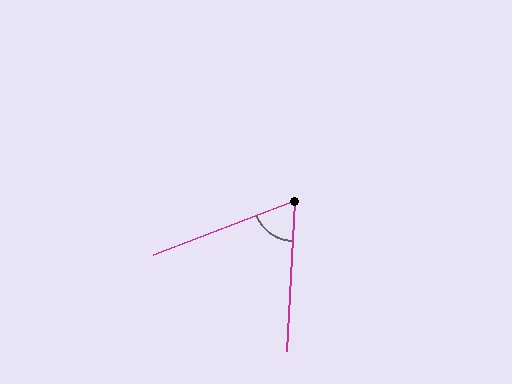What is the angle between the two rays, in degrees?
Approximately 66 degrees.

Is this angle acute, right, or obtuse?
It is acute.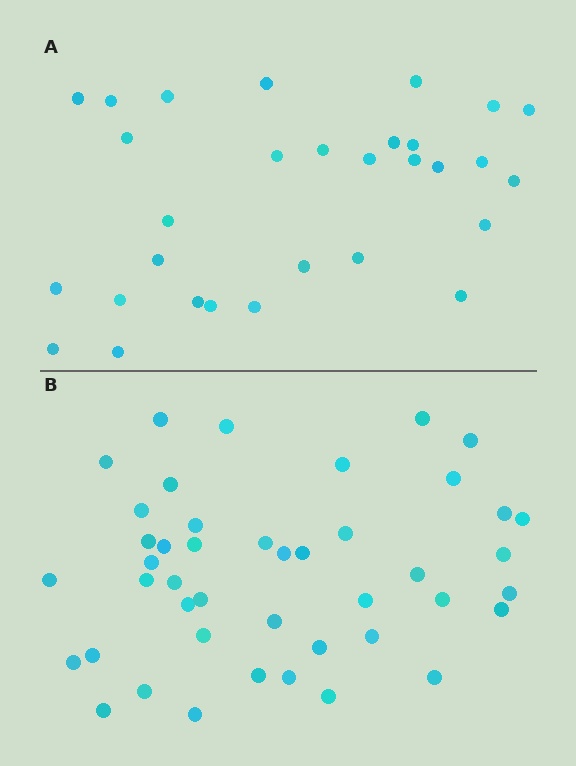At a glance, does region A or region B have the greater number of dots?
Region B (the bottom region) has more dots.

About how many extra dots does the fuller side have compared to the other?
Region B has approximately 15 more dots than region A.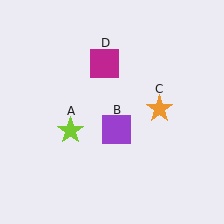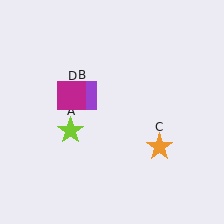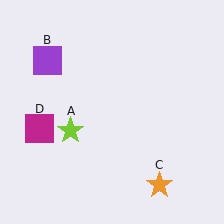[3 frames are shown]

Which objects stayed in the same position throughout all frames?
Lime star (object A) remained stationary.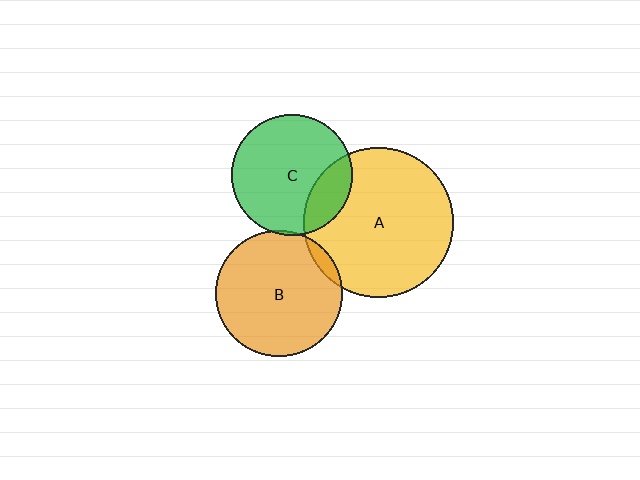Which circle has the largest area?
Circle A (yellow).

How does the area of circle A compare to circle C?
Approximately 1.5 times.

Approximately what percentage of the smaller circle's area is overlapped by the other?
Approximately 20%.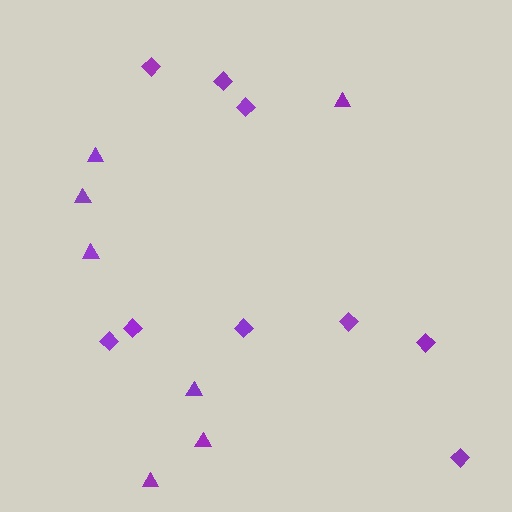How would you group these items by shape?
There are 2 groups: one group of diamonds (9) and one group of triangles (7).